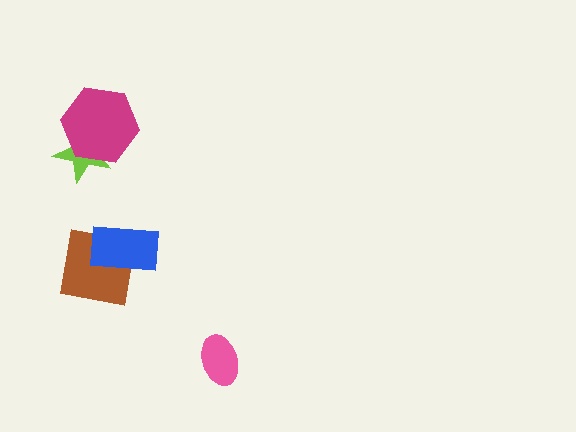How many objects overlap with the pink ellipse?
0 objects overlap with the pink ellipse.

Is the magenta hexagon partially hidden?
No, no other shape covers it.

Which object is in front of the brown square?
The blue rectangle is in front of the brown square.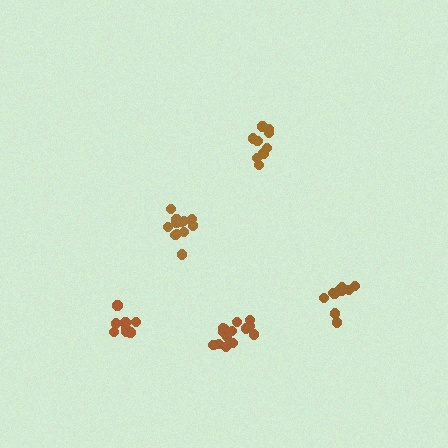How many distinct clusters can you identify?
There are 5 distinct clusters.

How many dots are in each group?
Group 1: 14 dots, Group 2: 9 dots, Group 3: 12 dots, Group 4: 9 dots, Group 5: 10 dots (54 total).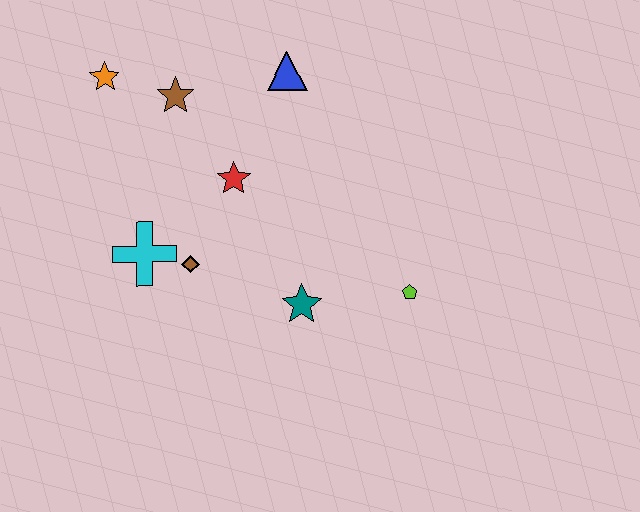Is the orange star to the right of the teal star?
No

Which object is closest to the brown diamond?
The cyan cross is closest to the brown diamond.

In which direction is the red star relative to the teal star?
The red star is above the teal star.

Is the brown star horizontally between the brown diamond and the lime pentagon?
No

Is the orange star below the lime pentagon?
No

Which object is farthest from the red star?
The lime pentagon is farthest from the red star.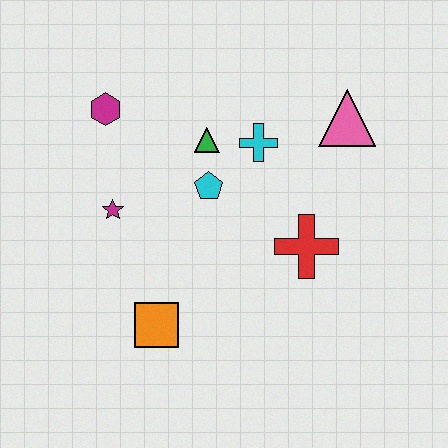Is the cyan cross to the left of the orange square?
No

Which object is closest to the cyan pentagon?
The green triangle is closest to the cyan pentagon.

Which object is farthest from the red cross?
The magenta hexagon is farthest from the red cross.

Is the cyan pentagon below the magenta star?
No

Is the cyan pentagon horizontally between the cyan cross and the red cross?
No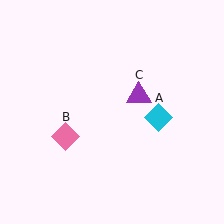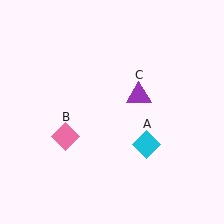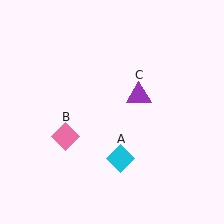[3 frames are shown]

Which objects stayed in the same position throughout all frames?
Pink diamond (object B) and purple triangle (object C) remained stationary.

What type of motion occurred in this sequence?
The cyan diamond (object A) rotated clockwise around the center of the scene.